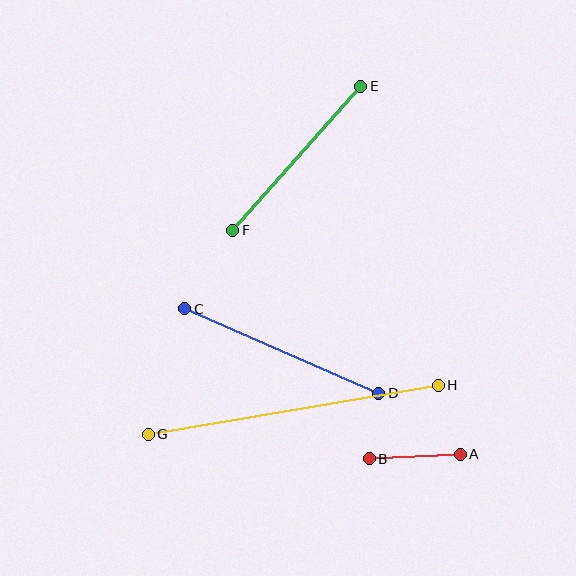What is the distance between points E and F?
The distance is approximately 193 pixels.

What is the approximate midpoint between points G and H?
The midpoint is at approximately (293, 410) pixels.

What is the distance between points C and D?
The distance is approximately 211 pixels.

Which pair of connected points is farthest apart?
Points G and H are farthest apart.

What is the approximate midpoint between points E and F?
The midpoint is at approximately (297, 158) pixels.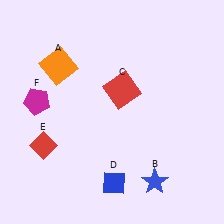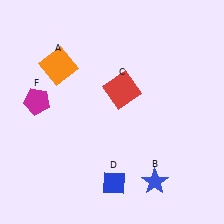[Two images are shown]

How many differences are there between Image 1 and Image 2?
There is 1 difference between the two images.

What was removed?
The red diamond (E) was removed in Image 2.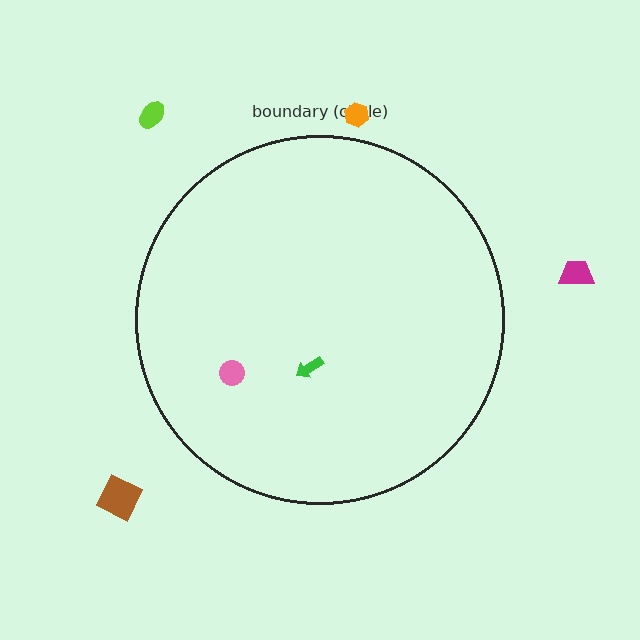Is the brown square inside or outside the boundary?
Outside.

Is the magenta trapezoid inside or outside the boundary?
Outside.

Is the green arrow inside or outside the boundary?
Inside.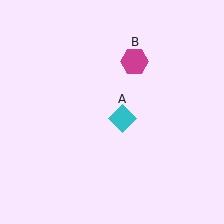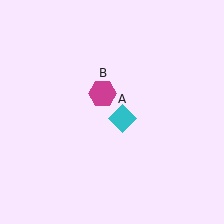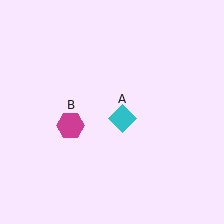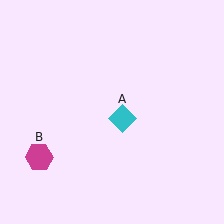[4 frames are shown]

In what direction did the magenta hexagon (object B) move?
The magenta hexagon (object B) moved down and to the left.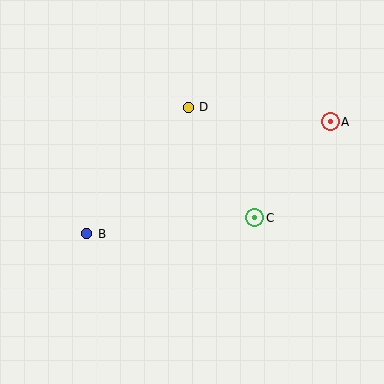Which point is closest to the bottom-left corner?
Point B is closest to the bottom-left corner.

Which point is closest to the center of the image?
Point C at (255, 218) is closest to the center.